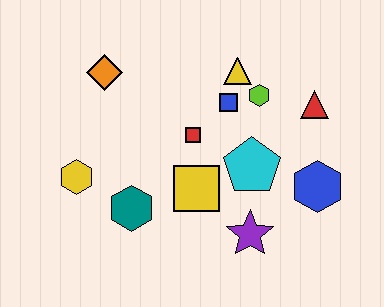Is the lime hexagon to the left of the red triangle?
Yes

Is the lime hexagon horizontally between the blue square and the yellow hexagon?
No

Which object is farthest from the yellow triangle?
The yellow hexagon is farthest from the yellow triangle.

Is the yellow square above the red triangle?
No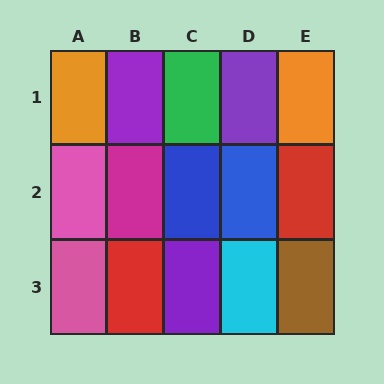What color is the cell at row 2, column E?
Red.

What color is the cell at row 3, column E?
Brown.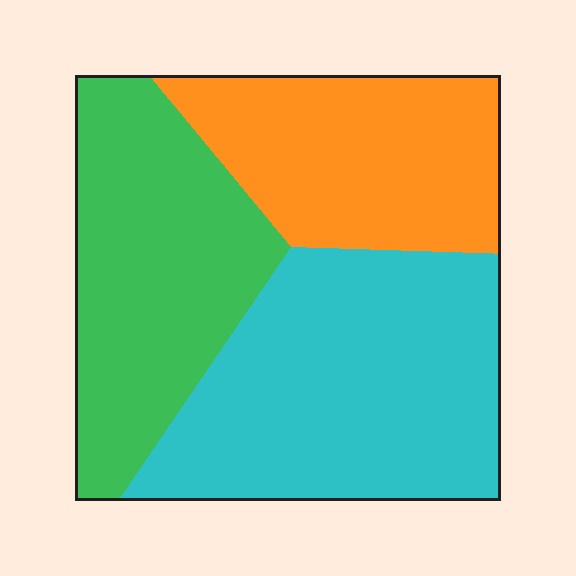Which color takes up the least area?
Orange, at roughly 25%.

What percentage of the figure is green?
Green covers roughly 30% of the figure.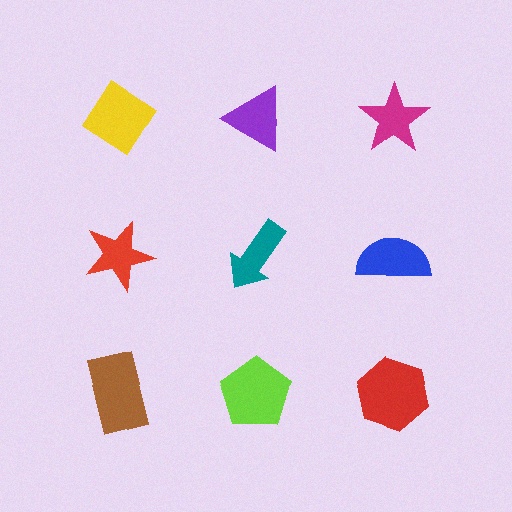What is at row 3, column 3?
A red hexagon.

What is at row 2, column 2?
A teal arrow.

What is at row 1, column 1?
A yellow diamond.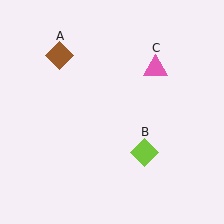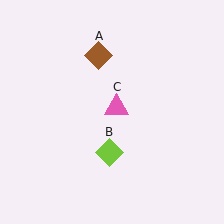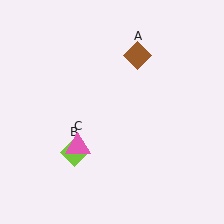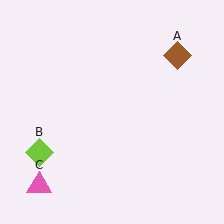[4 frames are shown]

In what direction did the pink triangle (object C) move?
The pink triangle (object C) moved down and to the left.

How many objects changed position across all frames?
3 objects changed position: brown diamond (object A), lime diamond (object B), pink triangle (object C).